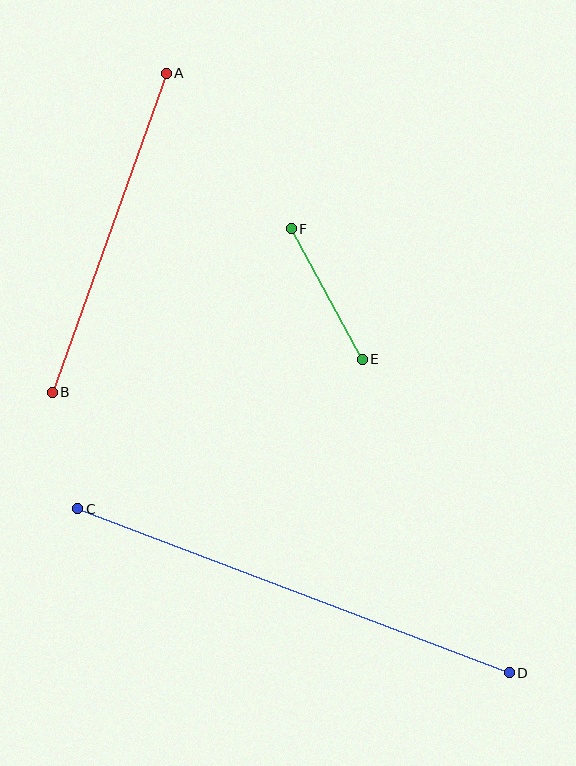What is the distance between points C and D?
The distance is approximately 462 pixels.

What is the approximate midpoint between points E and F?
The midpoint is at approximately (327, 294) pixels.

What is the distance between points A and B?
The distance is approximately 339 pixels.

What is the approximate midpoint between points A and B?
The midpoint is at approximately (109, 233) pixels.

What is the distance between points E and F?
The distance is approximately 149 pixels.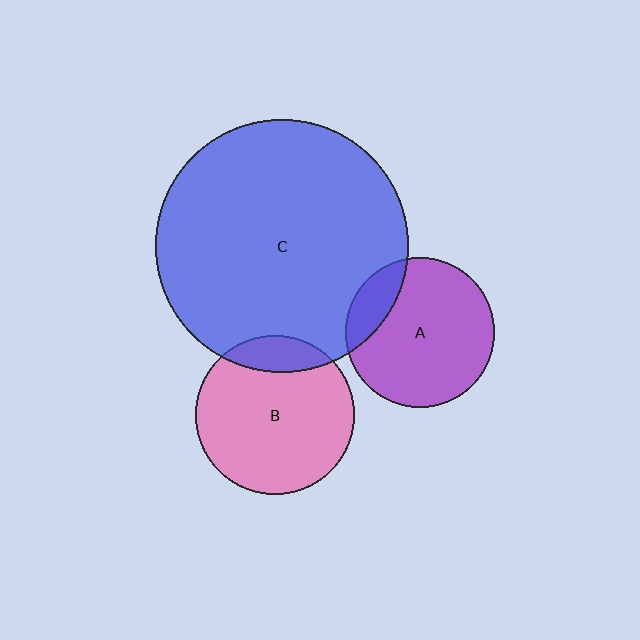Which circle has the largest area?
Circle C (blue).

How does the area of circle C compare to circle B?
Approximately 2.5 times.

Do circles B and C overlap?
Yes.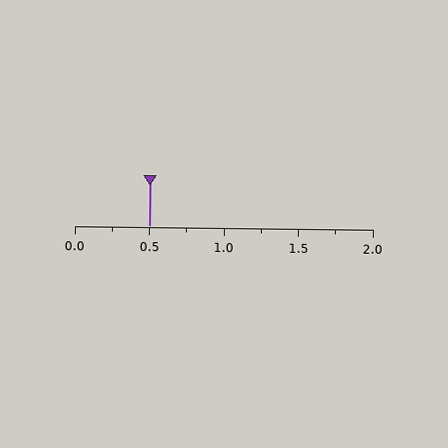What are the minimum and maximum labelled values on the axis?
The axis runs from 0.0 to 2.0.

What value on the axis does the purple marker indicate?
The marker indicates approximately 0.5.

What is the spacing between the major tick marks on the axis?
The major ticks are spaced 0.5 apart.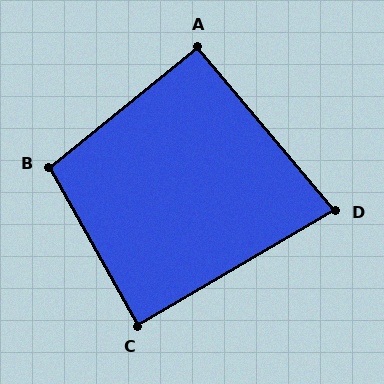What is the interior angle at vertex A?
Approximately 91 degrees (approximately right).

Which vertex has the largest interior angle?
B, at approximately 100 degrees.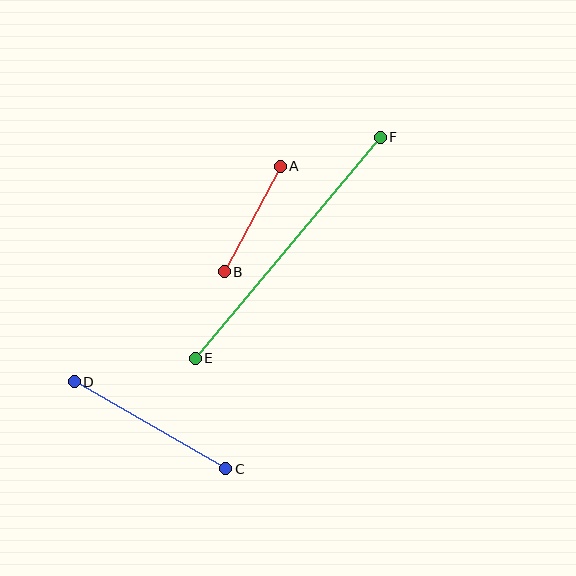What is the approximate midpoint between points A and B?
The midpoint is at approximately (252, 219) pixels.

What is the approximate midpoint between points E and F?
The midpoint is at approximately (288, 248) pixels.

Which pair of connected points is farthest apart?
Points E and F are farthest apart.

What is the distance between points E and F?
The distance is approximately 288 pixels.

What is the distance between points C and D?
The distance is approximately 175 pixels.